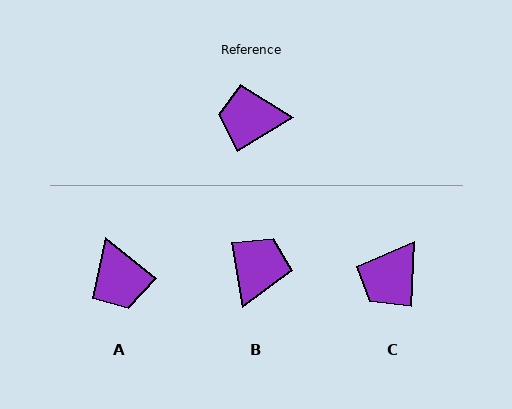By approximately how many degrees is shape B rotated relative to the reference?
Approximately 112 degrees clockwise.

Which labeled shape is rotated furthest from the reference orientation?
B, about 112 degrees away.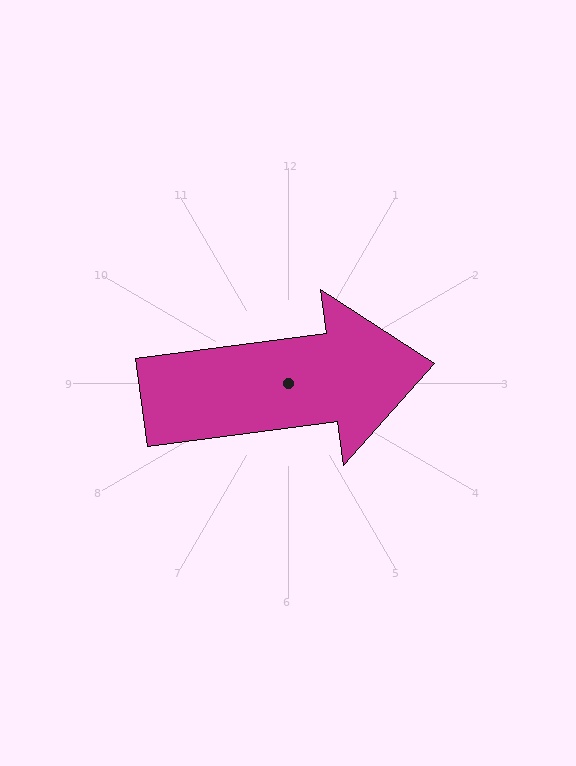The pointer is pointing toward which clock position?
Roughly 3 o'clock.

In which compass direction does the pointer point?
East.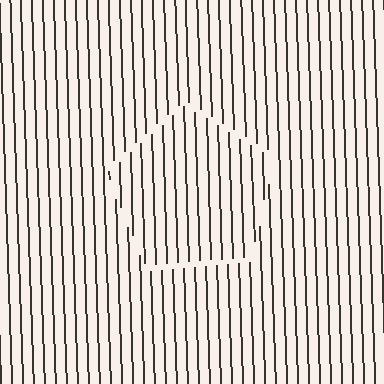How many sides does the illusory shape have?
5 sides — the line-ends trace a pentagon.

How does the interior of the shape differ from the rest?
The interior of the shape contains the same grating, shifted by half a period — the contour is defined by the phase discontinuity where line-ends from the inner and outer gratings abut.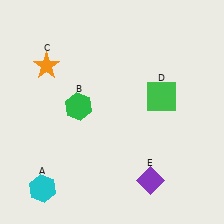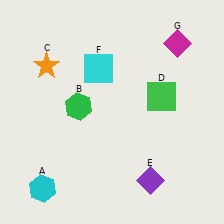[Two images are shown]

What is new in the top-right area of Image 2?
A magenta diamond (G) was added in the top-right area of Image 2.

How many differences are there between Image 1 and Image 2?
There are 2 differences between the two images.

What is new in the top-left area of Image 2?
A cyan square (F) was added in the top-left area of Image 2.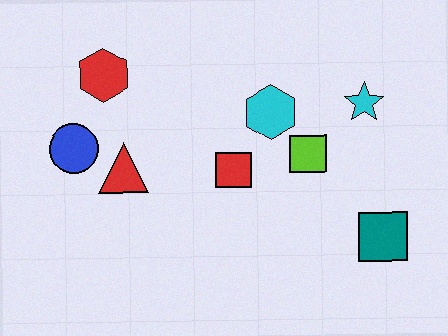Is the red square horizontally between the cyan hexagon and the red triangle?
Yes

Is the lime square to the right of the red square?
Yes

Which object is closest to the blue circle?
The red triangle is closest to the blue circle.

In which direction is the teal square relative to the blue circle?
The teal square is to the right of the blue circle.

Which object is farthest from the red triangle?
The teal square is farthest from the red triangle.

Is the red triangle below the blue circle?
Yes